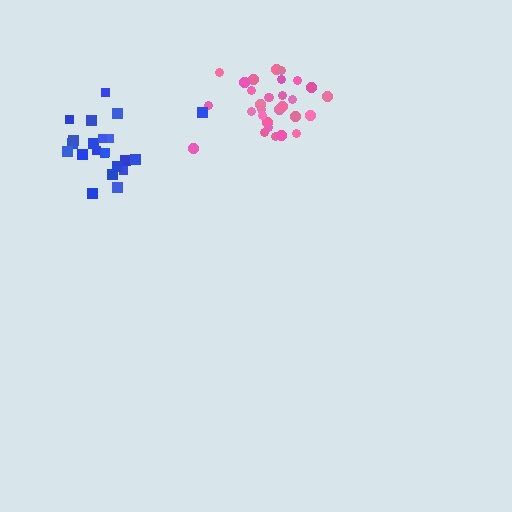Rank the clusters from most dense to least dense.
pink, blue.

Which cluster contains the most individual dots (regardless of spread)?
Pink (30).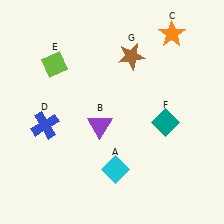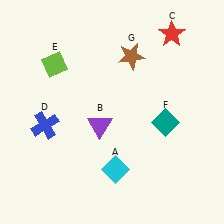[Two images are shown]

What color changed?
The star (C) changed from orange in Image 1 to red in Image 2.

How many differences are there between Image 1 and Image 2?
There is 1 difference between the two images.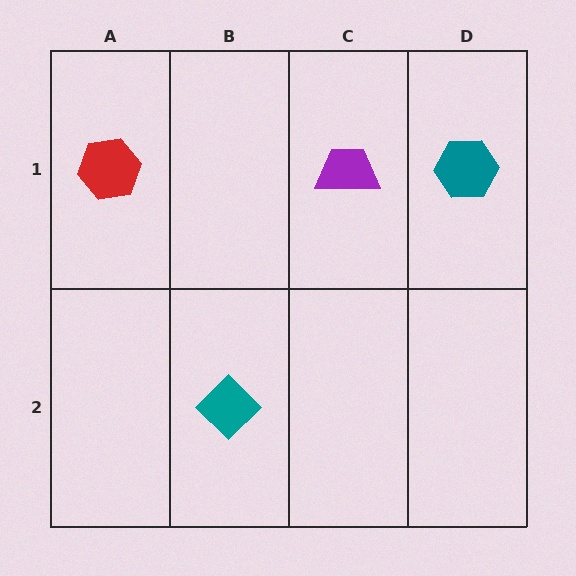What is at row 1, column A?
A red hexagon.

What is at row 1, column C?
A purple trapezoid.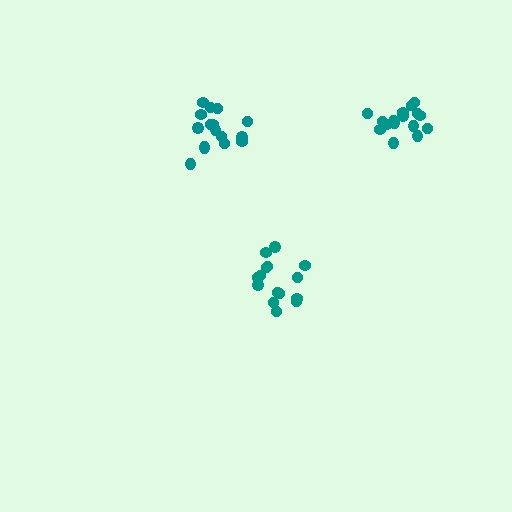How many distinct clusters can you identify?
There are 3 distinct clusters.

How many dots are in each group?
Group 1: 16 dots, Group 2: 15 dots, Group 3: 16 dots (47 total).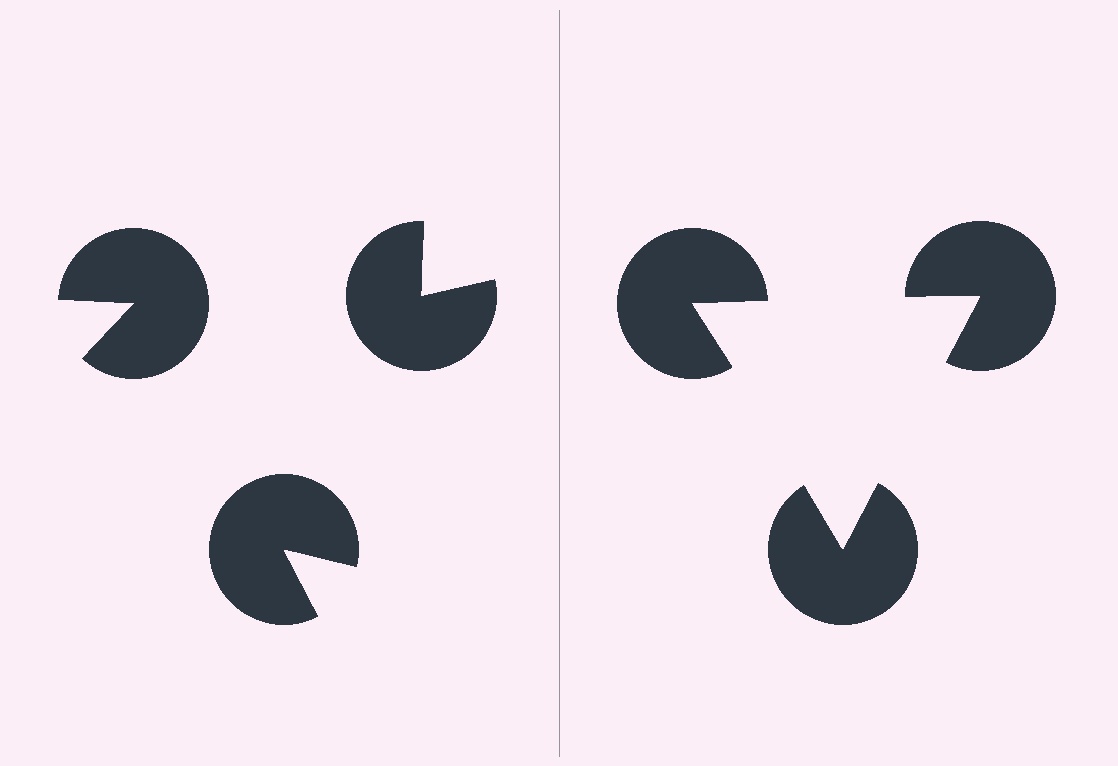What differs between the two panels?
The pac-man discs are positioned identically on both sides; only the wedge orientations differ. On the right they align to a triangle; on the left they are misaligned.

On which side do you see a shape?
An illusory triangle appears on the right side. On the left side the wedge cuts are rotated, so no coherent shape forms.